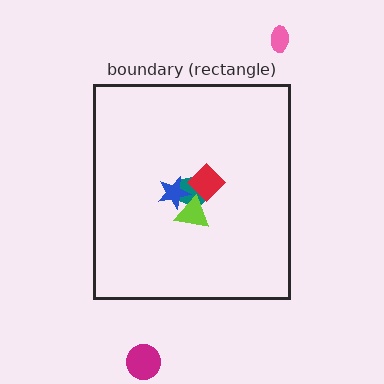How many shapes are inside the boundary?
4 inside, 2 outside.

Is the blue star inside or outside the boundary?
Inside.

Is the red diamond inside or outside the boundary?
Inside.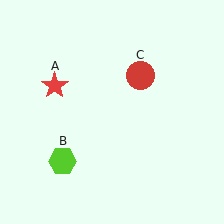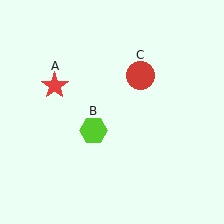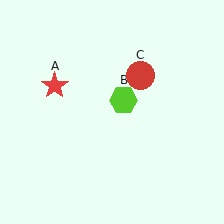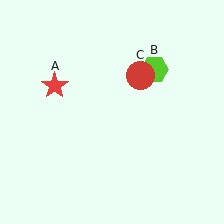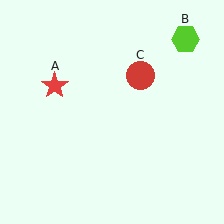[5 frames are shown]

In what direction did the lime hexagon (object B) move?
The lime hexagon (object B) moved up and to the right.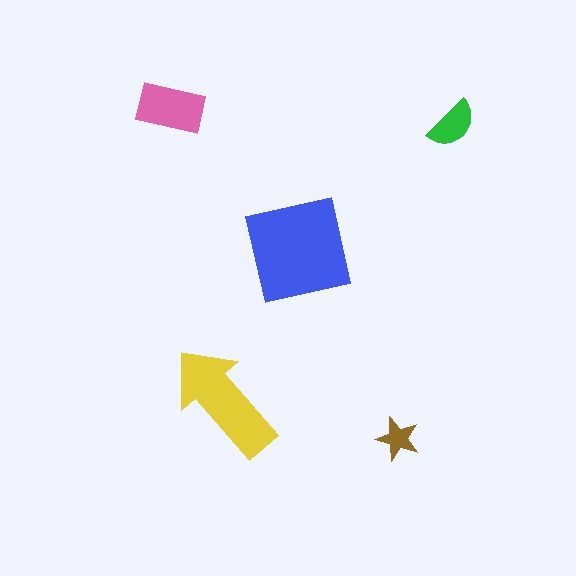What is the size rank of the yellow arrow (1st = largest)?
2nd.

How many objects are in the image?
There are 5 objects in the image.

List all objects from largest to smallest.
The blue square, the yellow arrow, the pink rectangle, the green semicircle, the brown star.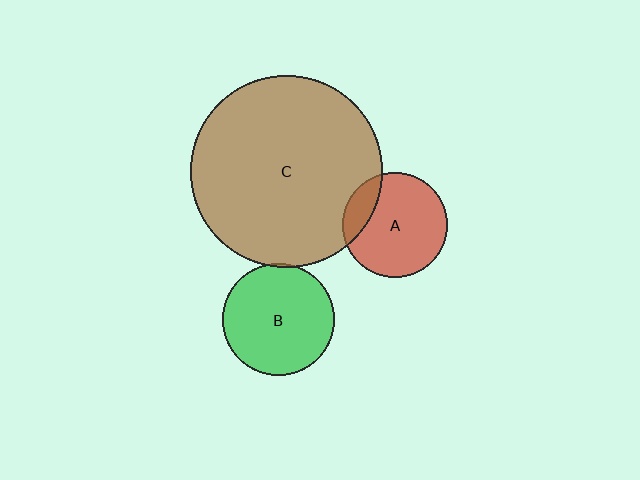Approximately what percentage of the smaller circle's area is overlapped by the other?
Approximately 5%.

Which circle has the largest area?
Circle C (brown).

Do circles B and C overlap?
Yes.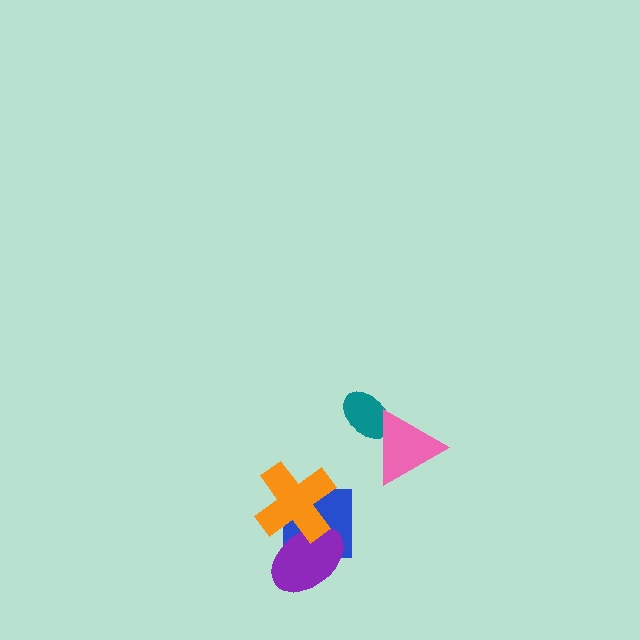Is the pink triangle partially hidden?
No, no other shape covers it.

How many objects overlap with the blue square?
2 objects overlap with the blue square.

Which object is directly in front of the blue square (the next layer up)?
The purple ellipse is directly in front of the blue square.